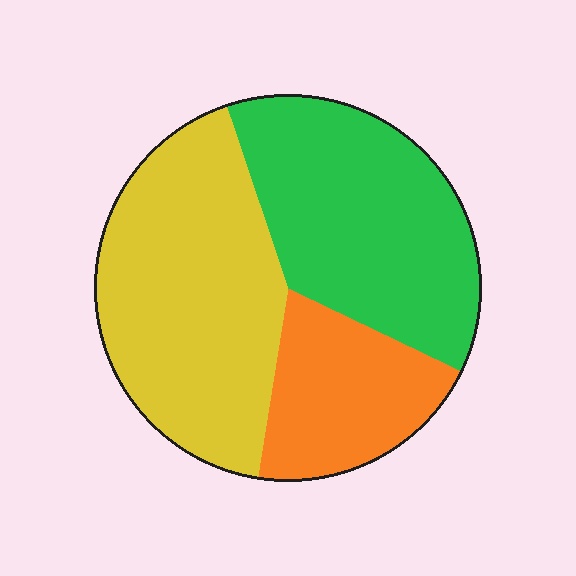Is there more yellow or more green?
Yellow.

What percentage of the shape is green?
Green takes up about three eighths (3/8) of the shape.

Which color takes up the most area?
Yellow, at roughly 40%.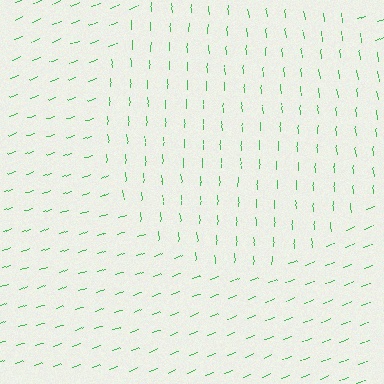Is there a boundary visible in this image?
Yes, there is a texture boundary formed by a change in line orientation.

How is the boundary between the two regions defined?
The boundary is defined purely by a change in line orientation (approximately 76 degrees difference). All lines are the same color and thickness.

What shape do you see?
I see a circle.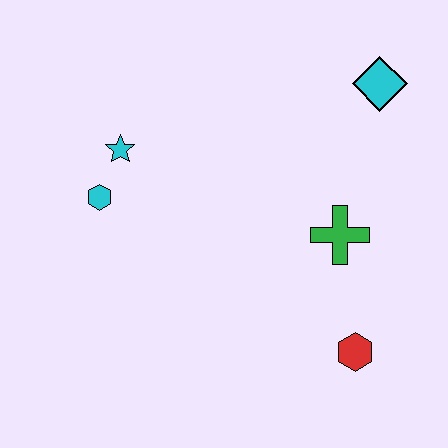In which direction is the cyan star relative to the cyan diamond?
The cyan star is to the left of the cyan diamond.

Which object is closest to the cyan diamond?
The green cross is closest to the cyan diamond.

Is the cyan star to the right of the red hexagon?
No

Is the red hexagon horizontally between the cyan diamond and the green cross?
Yes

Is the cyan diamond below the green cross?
No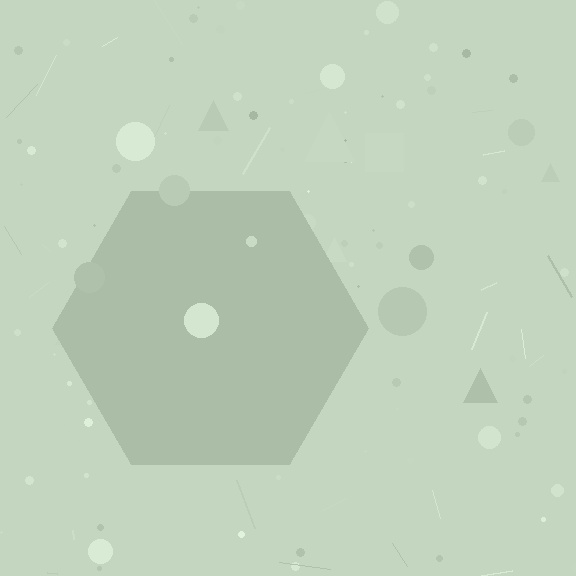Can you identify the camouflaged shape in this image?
The camouflaged shape is a hexagon.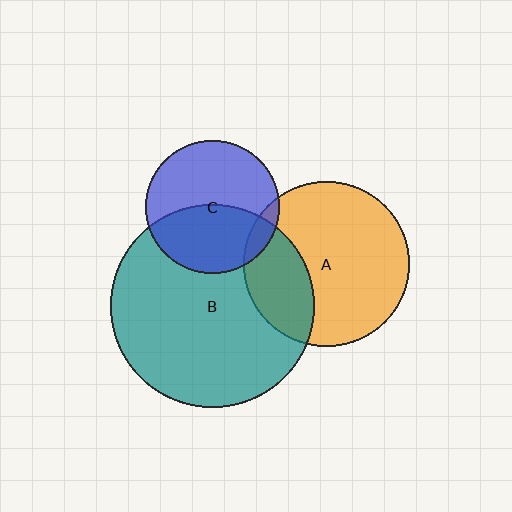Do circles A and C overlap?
Yes.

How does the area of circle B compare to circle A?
Approximately 1.5 times.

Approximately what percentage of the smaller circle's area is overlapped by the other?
Approximately 10%.